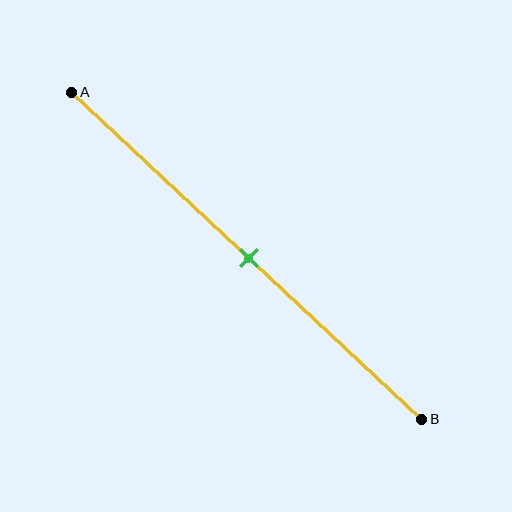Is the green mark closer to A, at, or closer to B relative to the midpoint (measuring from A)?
The green mark is approximately at the midpoint of segment AB.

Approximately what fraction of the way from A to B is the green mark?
The green mark is approximately 50% of the way from A to B.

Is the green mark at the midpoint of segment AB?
Yes, the mark is approximately at the midpoint.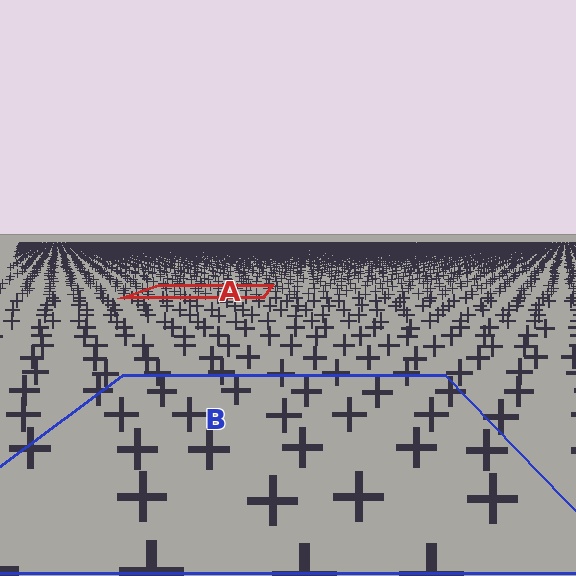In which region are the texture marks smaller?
The texture marks are smaller in region A, because it is farther away.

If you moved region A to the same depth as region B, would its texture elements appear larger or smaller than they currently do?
They would appear larger. At a closer depth, the same texture elements are projected at a bigger on-screen size.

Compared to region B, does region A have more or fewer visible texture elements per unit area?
Region A has more texture elements per unit area — they are packed more densely because it is farther away.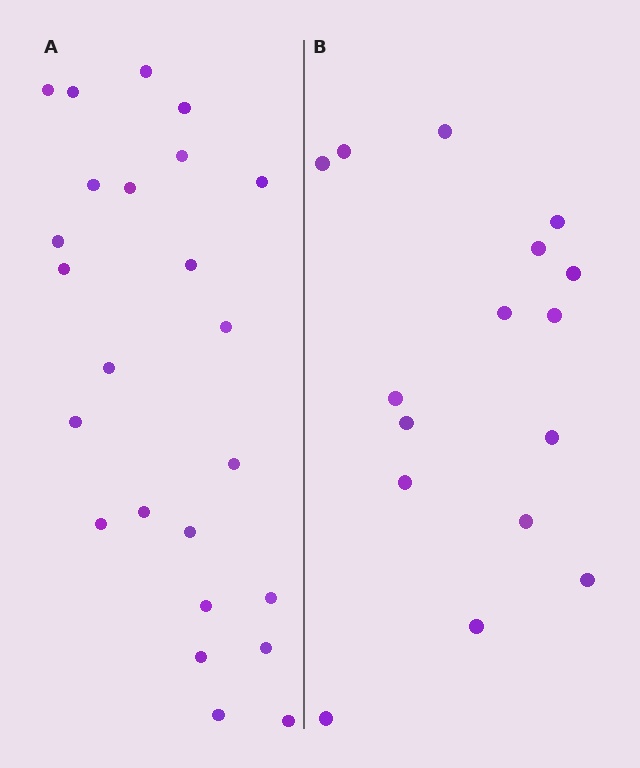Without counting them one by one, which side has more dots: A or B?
Region A (the left region) has more dots.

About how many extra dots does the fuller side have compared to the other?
Region A has roughly 8 or so more dots than region B.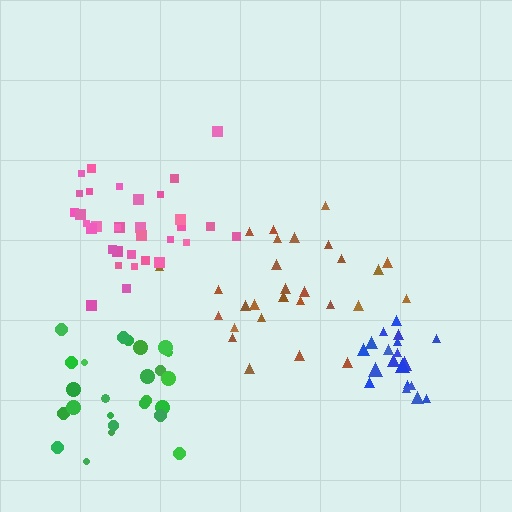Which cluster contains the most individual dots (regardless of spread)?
Pink (33).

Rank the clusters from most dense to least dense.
blue, pink, green, brown.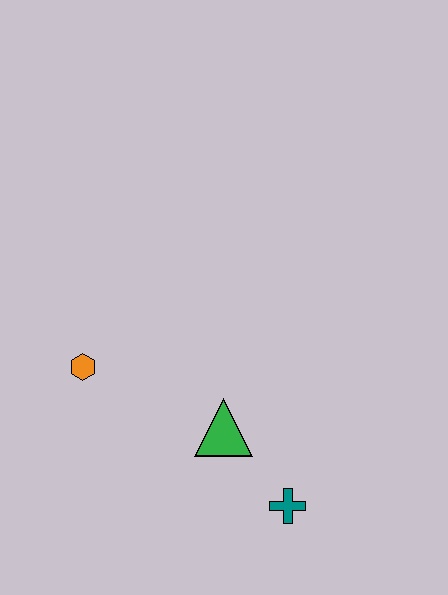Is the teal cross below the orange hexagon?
Yes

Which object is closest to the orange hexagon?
The green triangle is closest to the orange hexagon.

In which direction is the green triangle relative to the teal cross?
The green triangle is above the teal cross.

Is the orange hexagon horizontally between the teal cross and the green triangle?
No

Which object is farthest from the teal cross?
The orange hexagon is farthest from the teal cross.